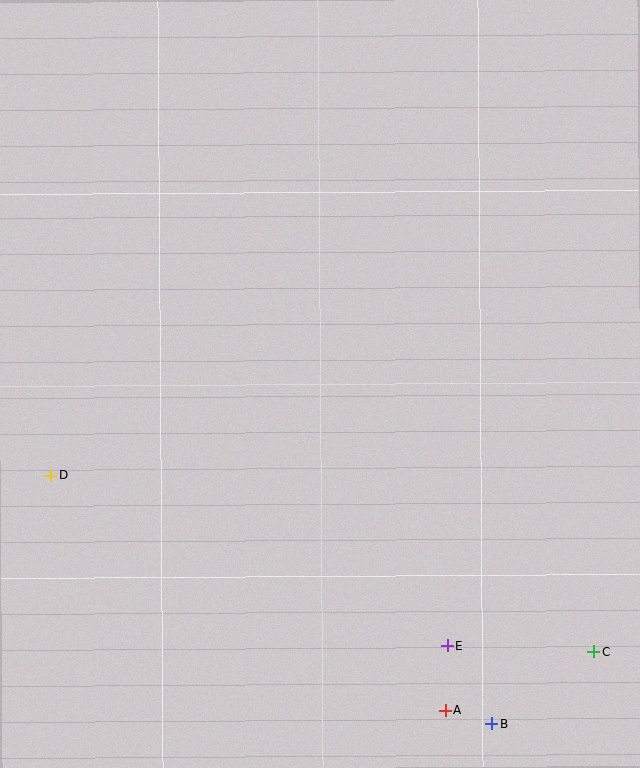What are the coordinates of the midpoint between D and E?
The midpoint between D and E is at (249, 561).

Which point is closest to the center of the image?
Point D at (50, 475) is closest to the center.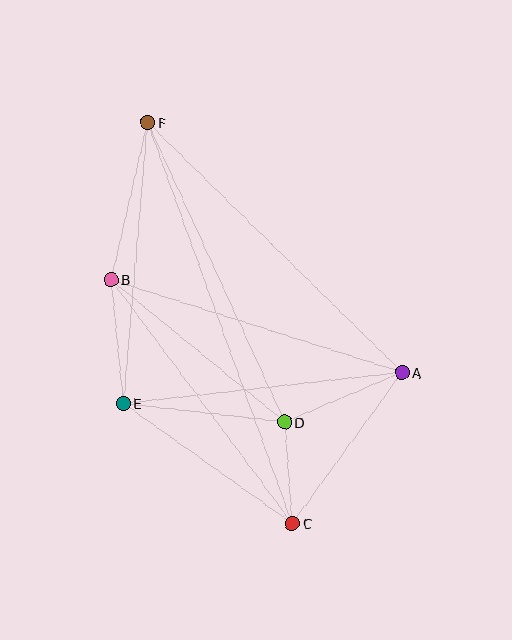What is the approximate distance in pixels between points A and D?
The distance between A and D is approximately 128 pixels.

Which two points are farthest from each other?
Points C and F are farthest from each other.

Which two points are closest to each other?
Points C and D are closest to each other.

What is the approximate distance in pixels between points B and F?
The distance between B and F is approximately 161 pixels.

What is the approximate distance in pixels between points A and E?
The distance between A and E is approximately 280 pixels.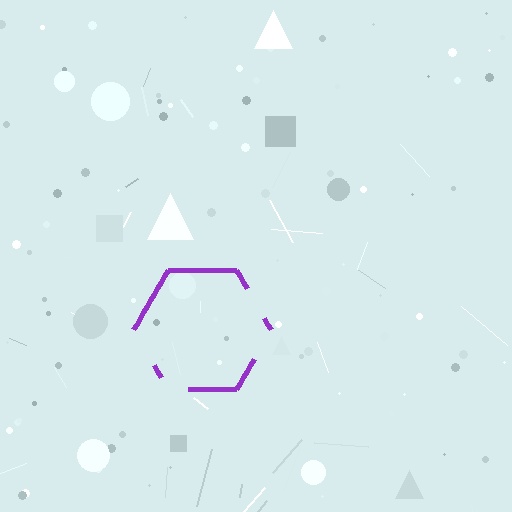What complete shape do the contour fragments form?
The contour fragments form a hexagon.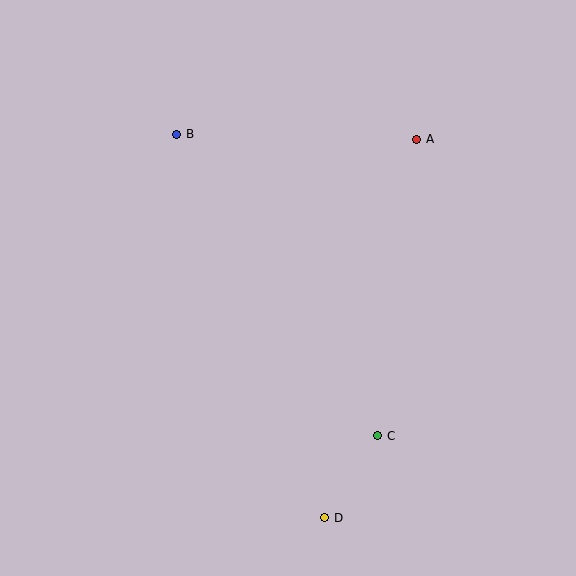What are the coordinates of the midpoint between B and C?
The midpoint between B and C is at (277, 285).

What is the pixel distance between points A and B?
The distance between A and B is 240 pixels.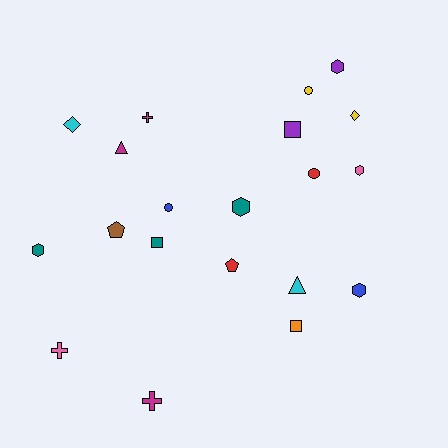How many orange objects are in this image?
There is 1 orange object.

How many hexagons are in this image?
There are 5 hexagons.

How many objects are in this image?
There are 20 objects.